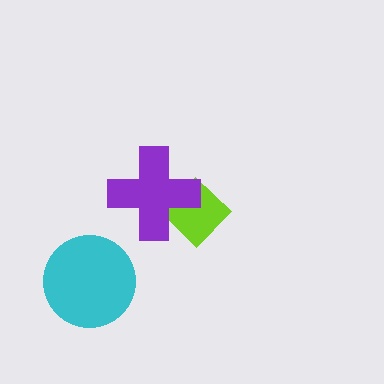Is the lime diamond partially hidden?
Yes, it is partially covered by another shape.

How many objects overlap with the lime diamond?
1 object overlaps with the lime diamond.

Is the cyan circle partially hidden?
No, no other shape covers it.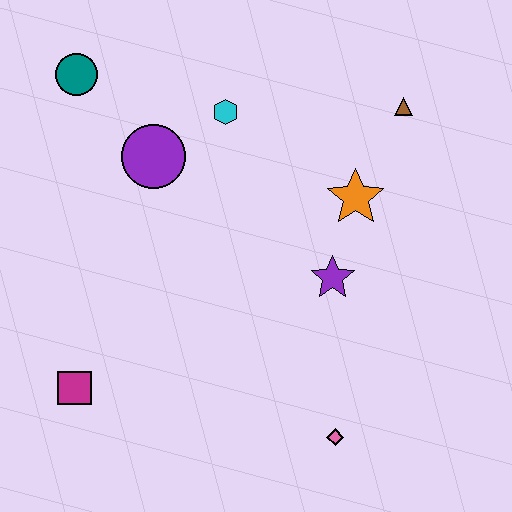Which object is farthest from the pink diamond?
The teal circle is farthest from the pink diamond.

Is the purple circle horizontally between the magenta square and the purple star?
Yes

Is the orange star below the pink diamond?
No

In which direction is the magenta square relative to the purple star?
The magenta square is to the left of the purple star.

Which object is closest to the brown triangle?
The orange star is closest to the brown triangle.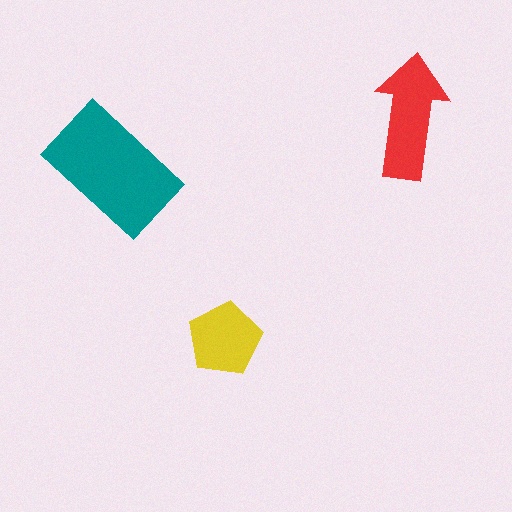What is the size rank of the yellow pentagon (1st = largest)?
3rd.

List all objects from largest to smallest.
The teal rectangle, the red arrow, the yellow pentagon.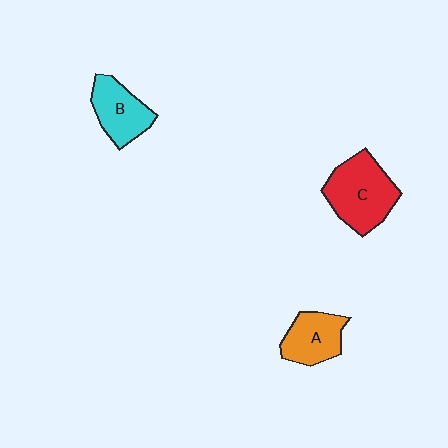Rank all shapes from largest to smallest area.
From largest to smallest: C (red), B (cyan), A (orange).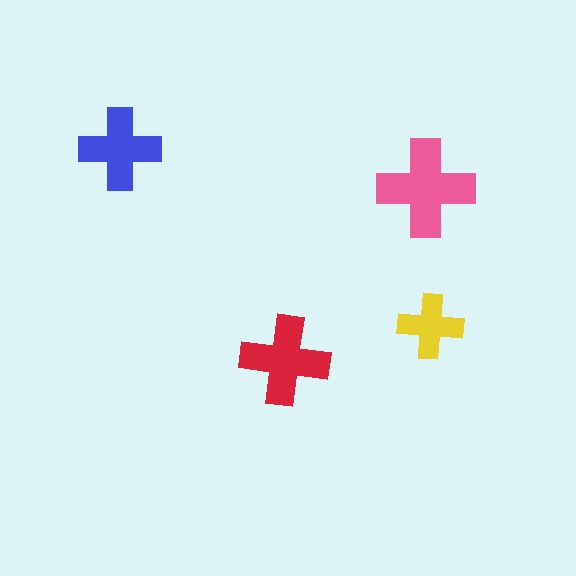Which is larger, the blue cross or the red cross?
The red one.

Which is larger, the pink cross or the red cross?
The pink one.